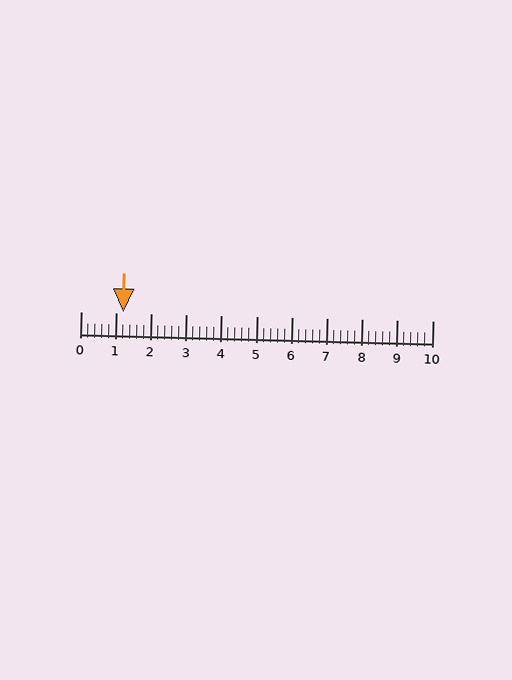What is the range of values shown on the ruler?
The ruler shows values from 0 to 10.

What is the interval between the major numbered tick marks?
The major tick marks are spaced 1 units apart.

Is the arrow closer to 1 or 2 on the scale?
The arrow is closer to 1.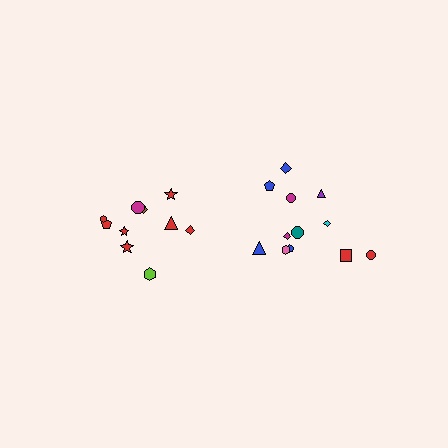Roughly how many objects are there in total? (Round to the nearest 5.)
Roughly 20 objects in total.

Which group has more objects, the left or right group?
The right group.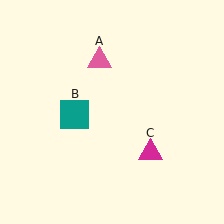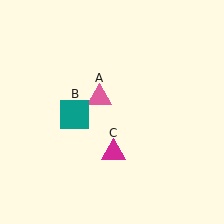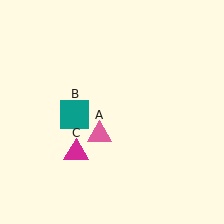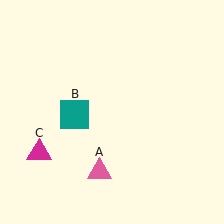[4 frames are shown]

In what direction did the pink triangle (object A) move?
The pink triangle (object A) moved down.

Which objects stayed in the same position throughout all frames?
Teal square (object B) remained stationary.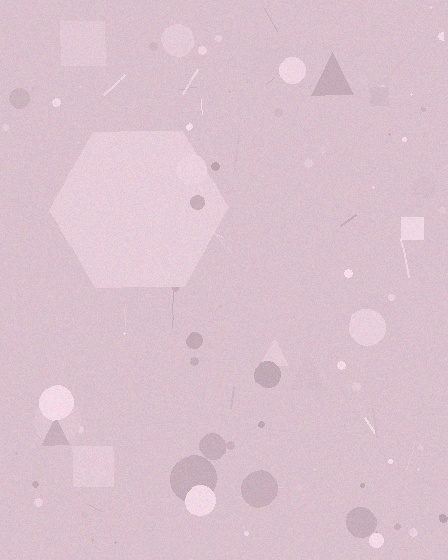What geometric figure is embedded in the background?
A hexagon is embedded in the background.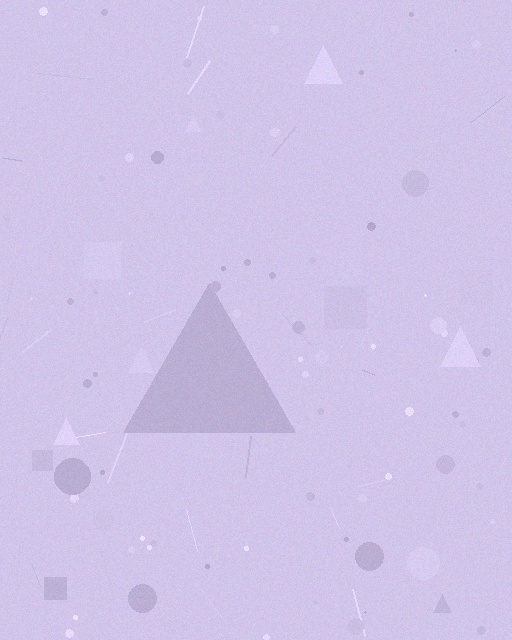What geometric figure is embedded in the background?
A triangle is embedded in the background.